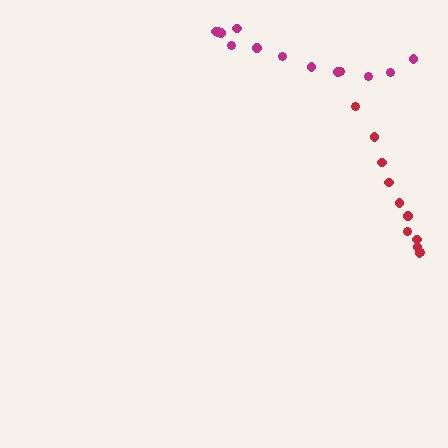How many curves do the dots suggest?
There are 2 distinct paths.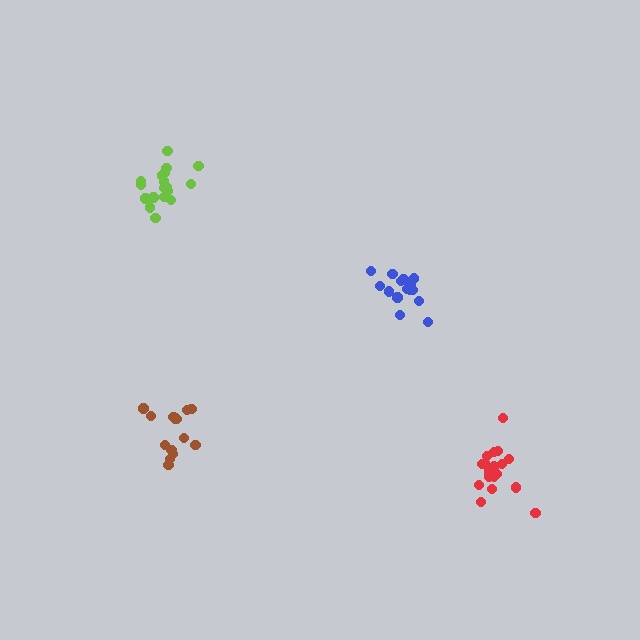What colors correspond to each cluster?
The clusters are colored: blue, lime, brown, red.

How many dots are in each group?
Group 1: 15 dots, Group 2: 18 dots, Group 3: 14 dots, Group 4: 19 dots (66 total).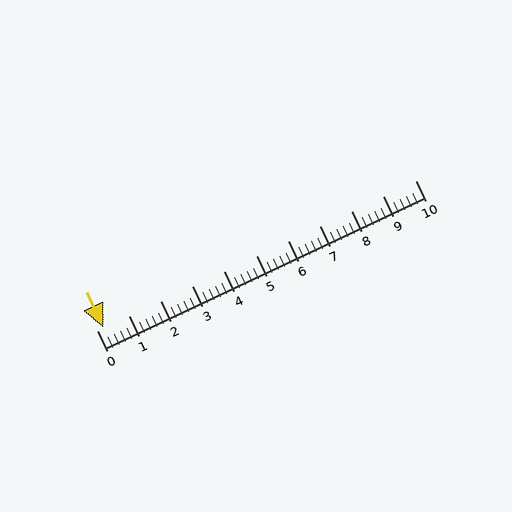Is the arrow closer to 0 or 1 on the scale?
The arrow is closer to 0.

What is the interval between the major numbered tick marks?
The major tick marks are spaced 1 units apart.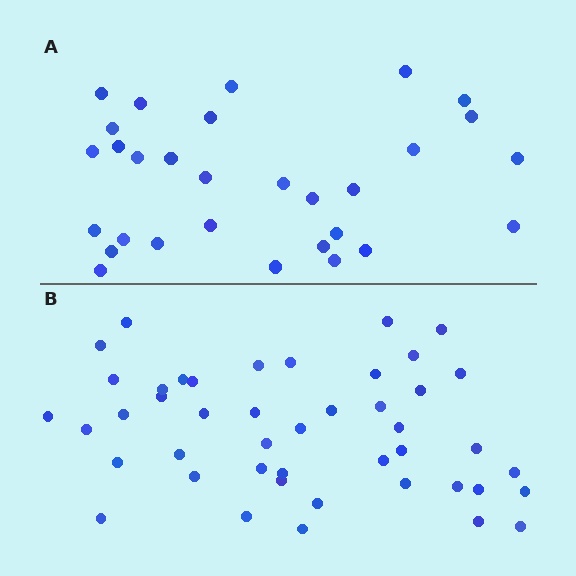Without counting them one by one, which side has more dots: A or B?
Region B (the bottom region) has more dots.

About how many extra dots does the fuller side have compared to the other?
Region B has approximately 15 more dots than region A.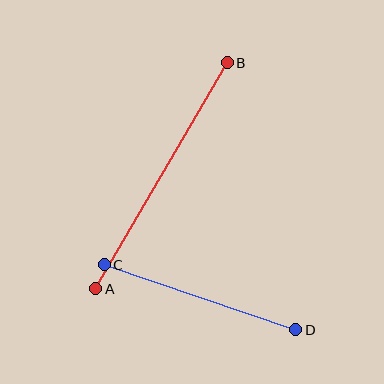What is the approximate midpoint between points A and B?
The midpoint is at approximately (162, 176) pixels.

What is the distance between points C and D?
The distance is approximately 202 pixels.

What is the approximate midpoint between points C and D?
The midpoint is at approximately (200, 297) pixels.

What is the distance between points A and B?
The distance is approximately 261 pixels.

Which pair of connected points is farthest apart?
Points A and B are farthest apart.